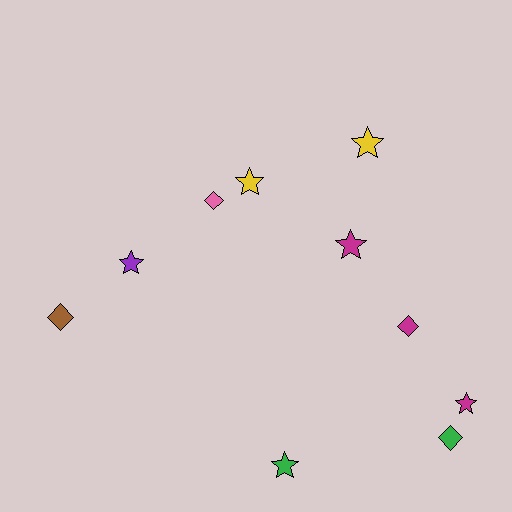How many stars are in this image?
There are 6 stars.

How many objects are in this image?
There are 10 objects.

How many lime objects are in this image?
There are no lime objects.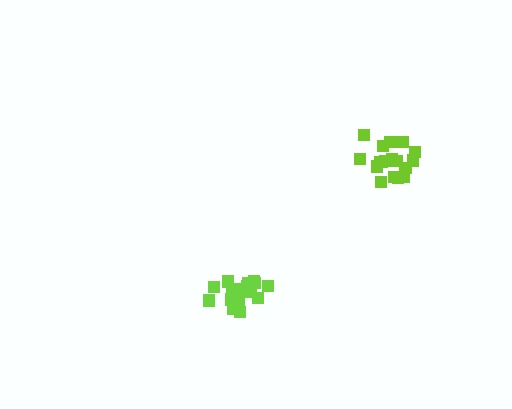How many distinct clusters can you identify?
There are 2 distinct clusters.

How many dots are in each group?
Group 1: 18 dots, Group 2: 16 dots (34 total).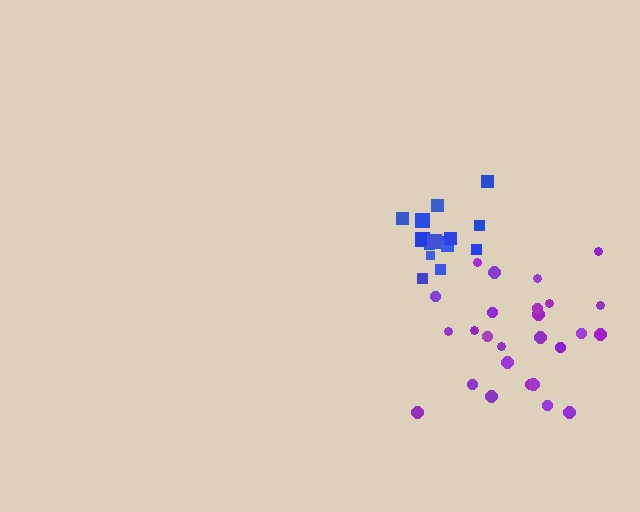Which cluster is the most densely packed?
Blue.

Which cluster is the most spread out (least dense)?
Purple.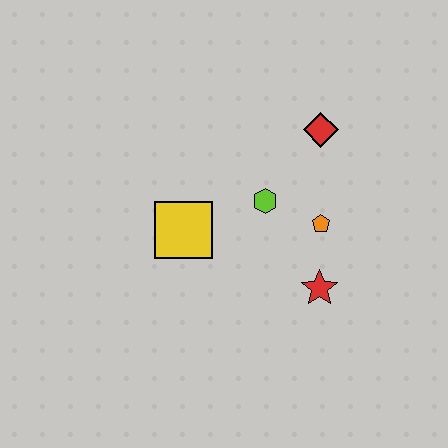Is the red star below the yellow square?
Yes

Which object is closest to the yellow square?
The lime hexagon is closest to the yellow square.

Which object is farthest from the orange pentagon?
The yellow square is farthest from the orange pentagon.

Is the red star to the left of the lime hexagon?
No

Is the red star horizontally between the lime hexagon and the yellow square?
No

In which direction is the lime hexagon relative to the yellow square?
The lime hexagon is to the right of the yellow square.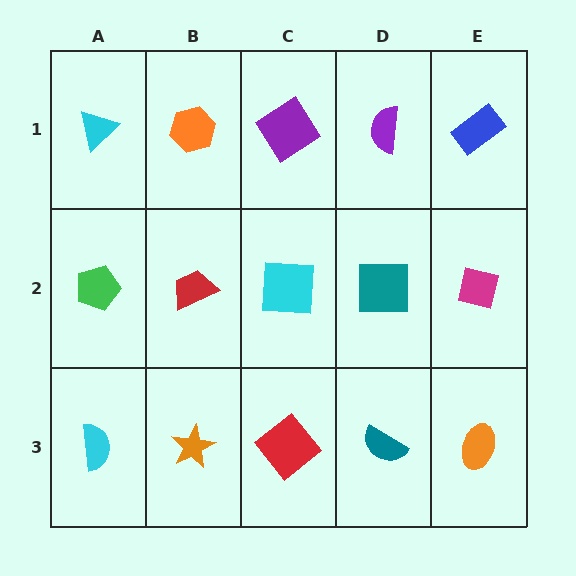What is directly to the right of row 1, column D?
A blue rectangle.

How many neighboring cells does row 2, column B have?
4.